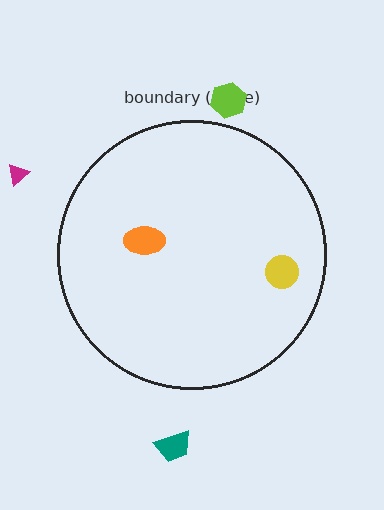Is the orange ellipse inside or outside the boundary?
Inside.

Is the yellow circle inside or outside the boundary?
Inside.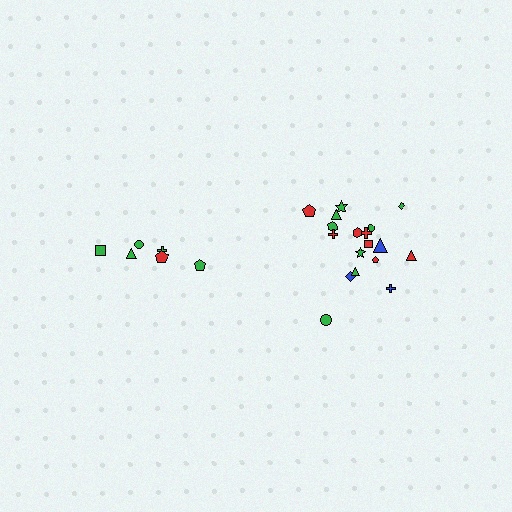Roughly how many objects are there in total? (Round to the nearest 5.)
Roughly 25 objects in total.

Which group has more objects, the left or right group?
The right group.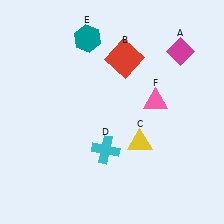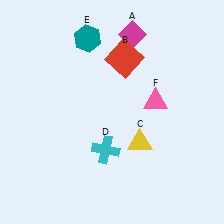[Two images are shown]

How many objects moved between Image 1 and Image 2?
1 object moved between the two images.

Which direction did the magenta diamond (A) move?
The magenta diamond (A) moved left.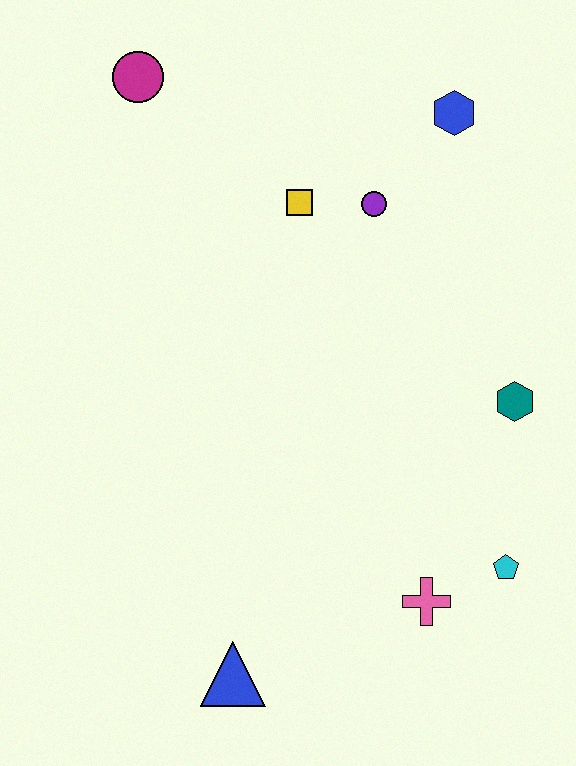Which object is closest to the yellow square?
The purple circle is closest to the yellow square.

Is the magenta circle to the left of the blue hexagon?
Yes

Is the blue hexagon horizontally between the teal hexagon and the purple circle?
Yes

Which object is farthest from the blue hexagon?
The blue triangle is farthest from the blue hexagon.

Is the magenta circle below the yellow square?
No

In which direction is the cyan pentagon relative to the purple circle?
The cyan pentagon is below the purple circle.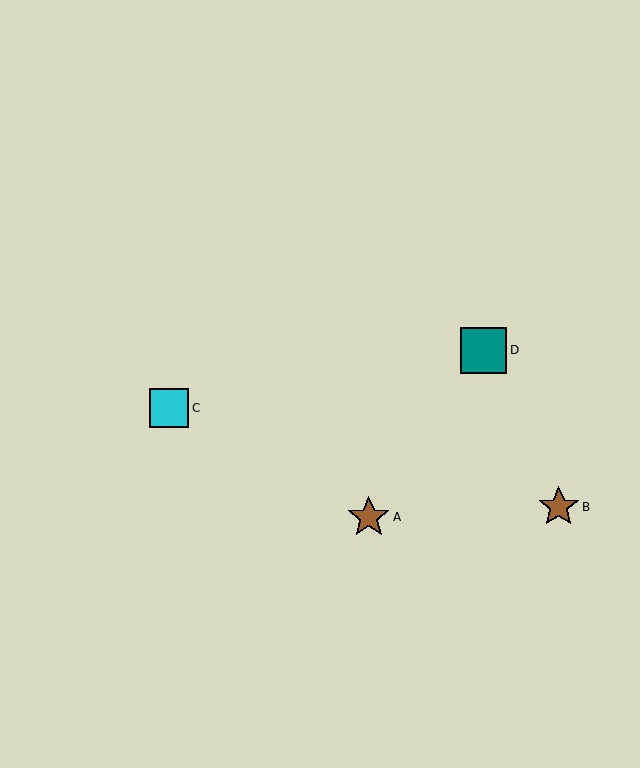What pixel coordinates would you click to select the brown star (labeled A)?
Click at (369, 517) to select the brown star A.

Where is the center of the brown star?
The center of the brown star is at (369, 517).